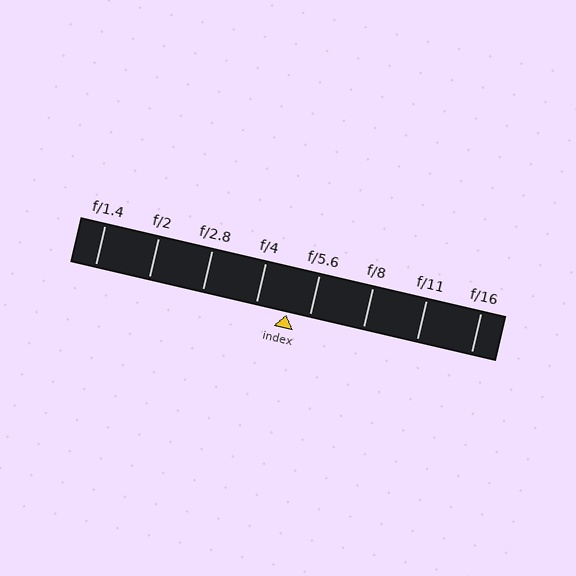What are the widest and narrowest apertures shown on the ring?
The widest aperture shown is f/1.4 and the narrowest is f/16.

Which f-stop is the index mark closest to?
The index mark is closest to f/5.6.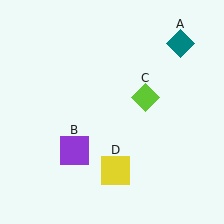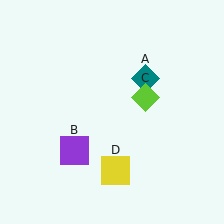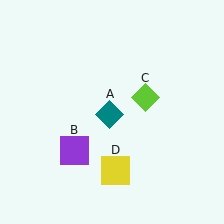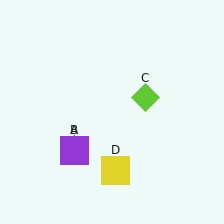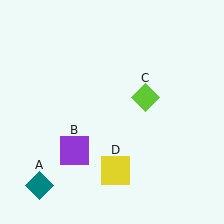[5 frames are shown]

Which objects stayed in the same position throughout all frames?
Purple square (object B) and lime diamond (object C) and yellow square (object D) remained stationary.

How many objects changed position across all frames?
1 object changed position: teal diamond (object A).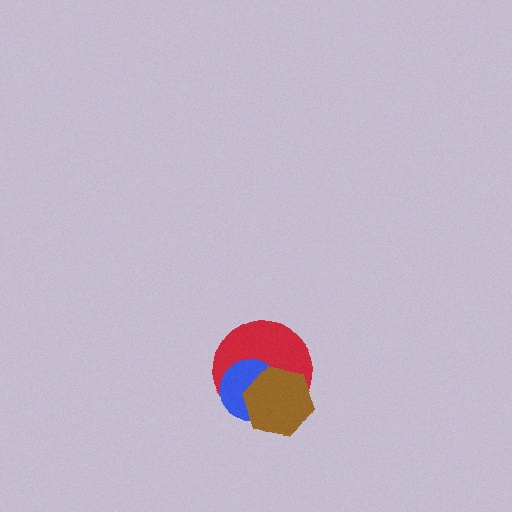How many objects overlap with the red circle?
2 objects overlap with the red circle.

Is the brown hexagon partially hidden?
No, no other shape covers it.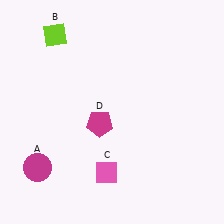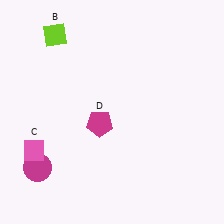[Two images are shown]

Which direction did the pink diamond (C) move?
The pink diamond (C) moved left.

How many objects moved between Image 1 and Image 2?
1 object moved between the two images.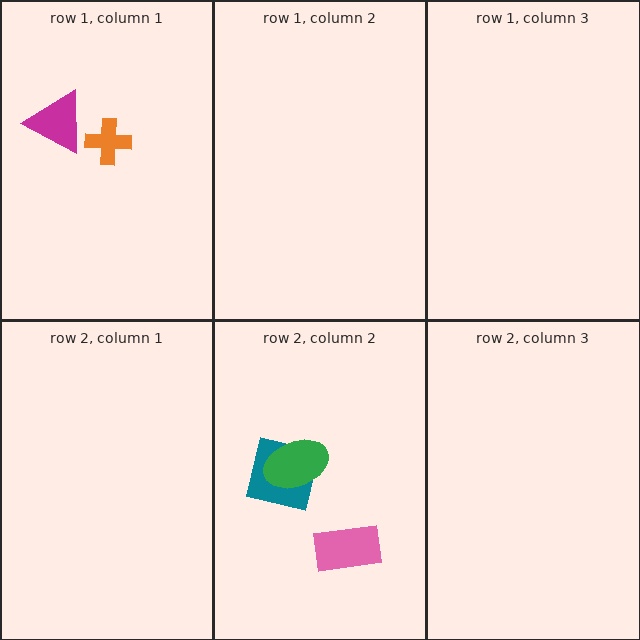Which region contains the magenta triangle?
The row 1, column 1 region.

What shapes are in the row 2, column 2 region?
The teal square, the green ellipse, the pink rectangle.